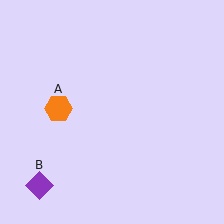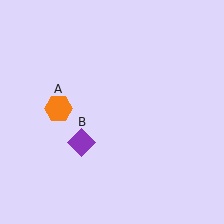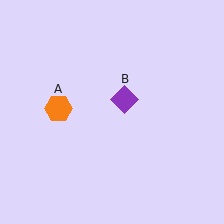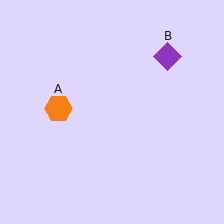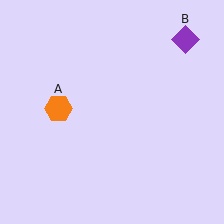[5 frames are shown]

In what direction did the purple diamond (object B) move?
The purple diamond (object B) moved up and to the right.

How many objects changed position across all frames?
1 object changed position: purple diamond (object B).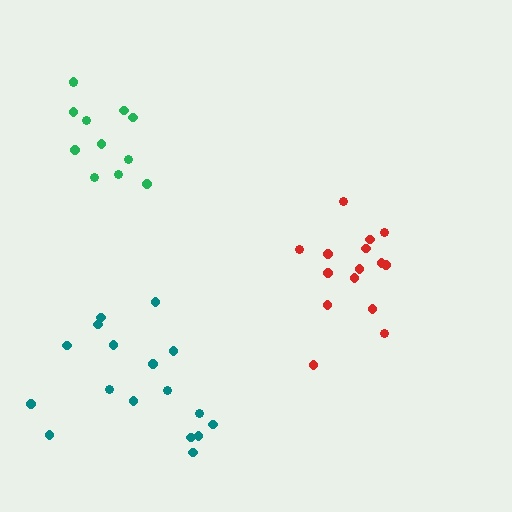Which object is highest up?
The green cluster is topmost.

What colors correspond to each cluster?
The clusters are colored: red, green, teal.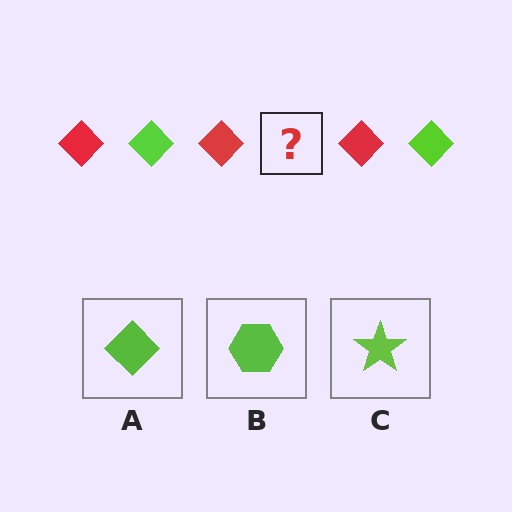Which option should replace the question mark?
Option A.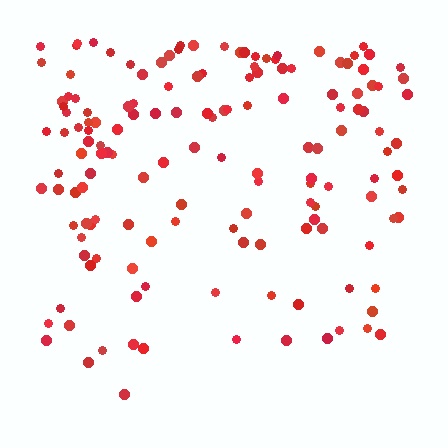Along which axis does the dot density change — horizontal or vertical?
Vertical.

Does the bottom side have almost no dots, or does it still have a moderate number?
Still a moderate number, just noticeably fewer than the top.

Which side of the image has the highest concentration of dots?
The top.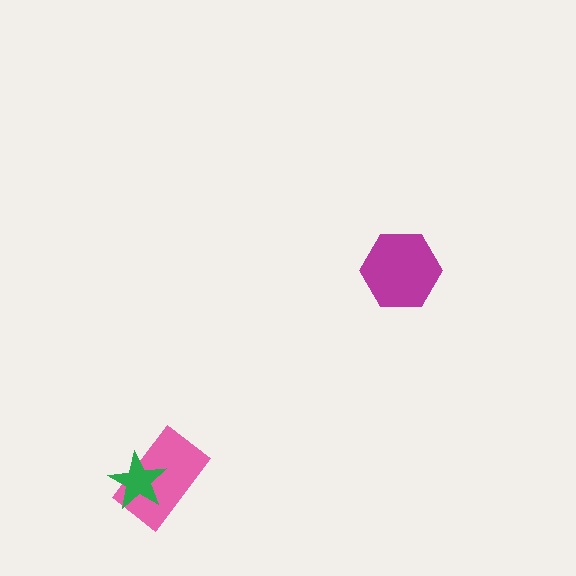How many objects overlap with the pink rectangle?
1 object overlaps with the pink rectangle.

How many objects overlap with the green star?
1 object overlaps with the green star.